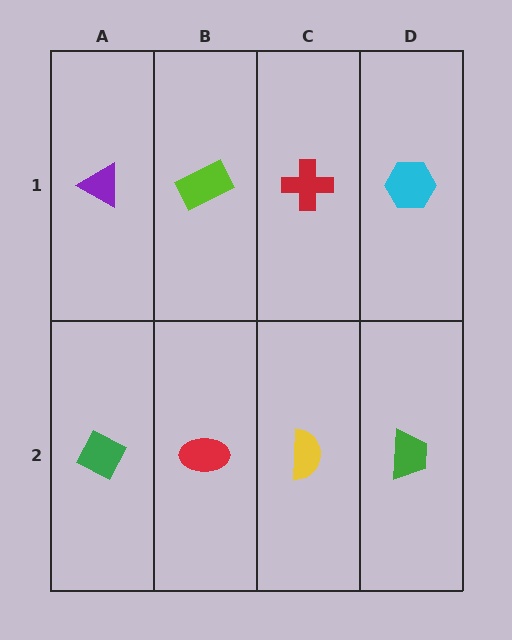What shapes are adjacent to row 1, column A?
A green diamond (row 2, column A), a lime rectangle (row 1, column B).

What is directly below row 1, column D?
A green trapezoid.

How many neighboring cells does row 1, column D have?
2.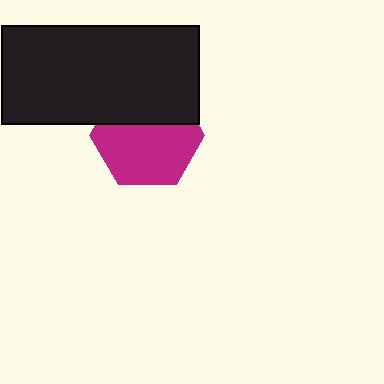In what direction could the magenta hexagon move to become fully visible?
The magenta hexagon could move down. That would shift it out from behind the black rectangle entirely.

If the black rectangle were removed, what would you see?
You would see the complete magenta hexagon.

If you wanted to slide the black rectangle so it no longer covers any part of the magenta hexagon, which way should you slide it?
Slide it up — that is the most direct way to separate the two shapes.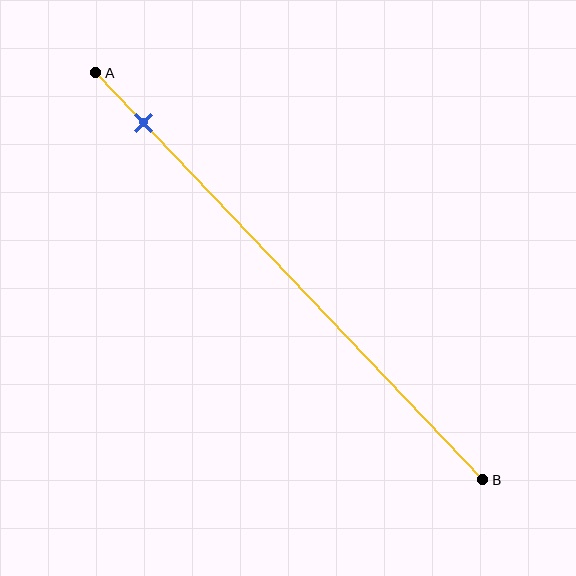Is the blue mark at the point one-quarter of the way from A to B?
No, the mark is at about 10% from A, not at the 25% one-quarter point.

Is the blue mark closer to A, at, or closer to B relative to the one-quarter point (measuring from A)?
The blue mark is closer to point A than the one-quarter point of segment AB.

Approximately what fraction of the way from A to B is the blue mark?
The blue mark is approximately 10% of the way from A to B.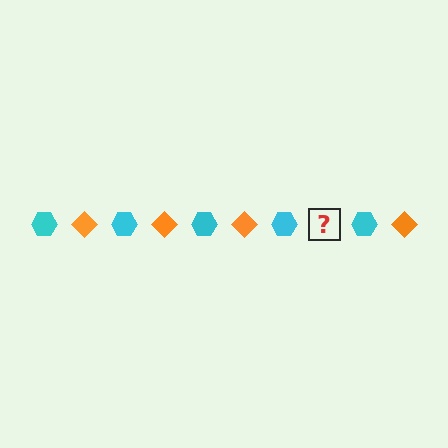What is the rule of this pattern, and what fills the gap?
The rule is that the pattern alternates between cyan hexagon and orange diamond. The gap should be filled with an orange diamond.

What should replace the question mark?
The question mark should be replaced with an orange diamond.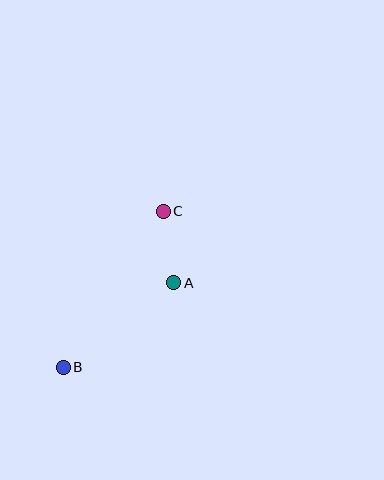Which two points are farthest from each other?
Points B and C are farthest from each other.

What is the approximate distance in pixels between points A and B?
The distance between A and B is approximately 139 pixels.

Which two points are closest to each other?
Points A and C are closest to each other.